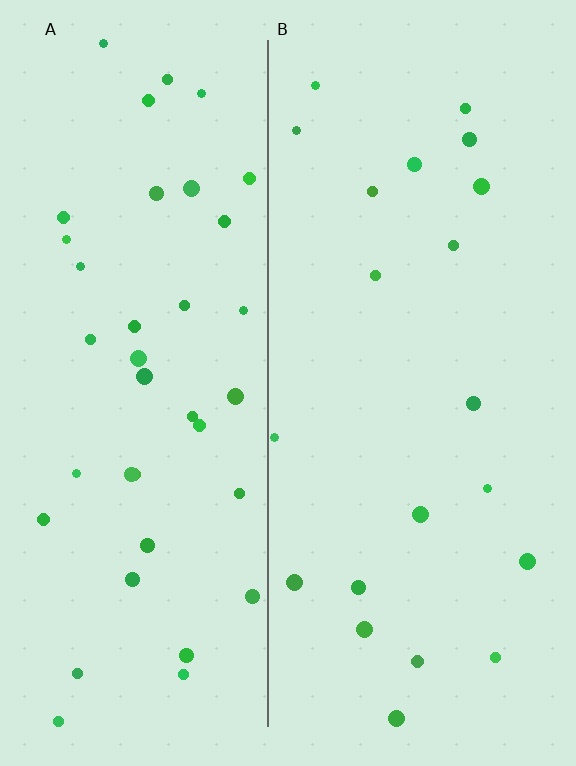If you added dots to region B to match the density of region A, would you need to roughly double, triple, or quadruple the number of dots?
Approximately double.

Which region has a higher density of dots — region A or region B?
A (the left).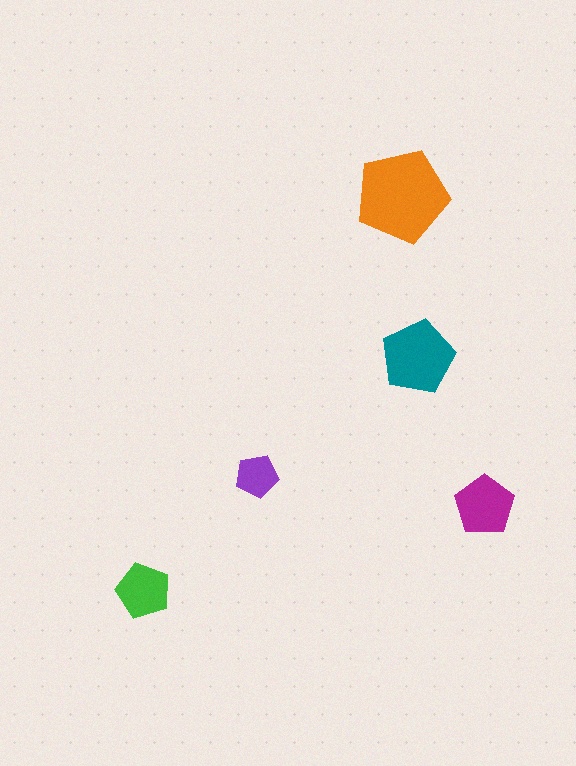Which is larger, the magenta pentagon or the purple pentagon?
The magenta one.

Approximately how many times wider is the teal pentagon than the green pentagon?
About 1.5 times wider.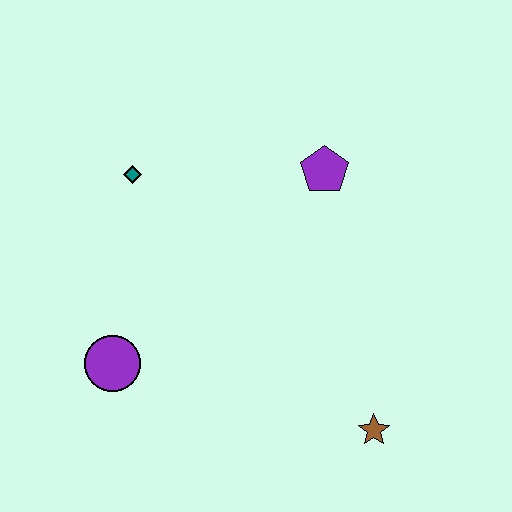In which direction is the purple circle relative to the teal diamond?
The purple circle is below the teal diamond.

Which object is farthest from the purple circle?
The purple pentagon is farthest from the purple circle.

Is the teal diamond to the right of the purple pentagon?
No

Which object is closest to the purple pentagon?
The teal diamond is closest to the purple pentagon.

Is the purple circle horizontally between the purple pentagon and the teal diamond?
No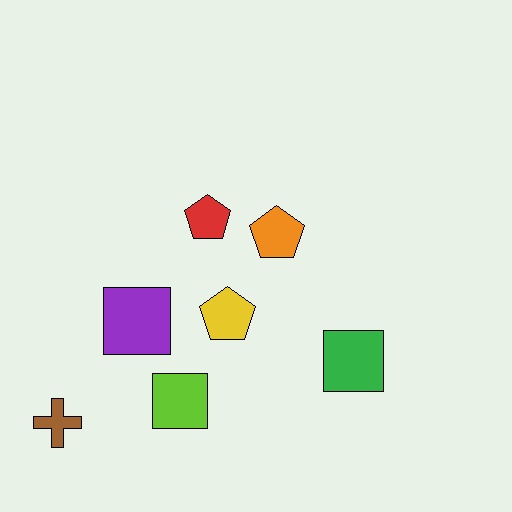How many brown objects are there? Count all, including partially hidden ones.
There is 1 brown object.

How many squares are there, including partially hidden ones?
There are 3 squares.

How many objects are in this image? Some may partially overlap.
There are 7 objects.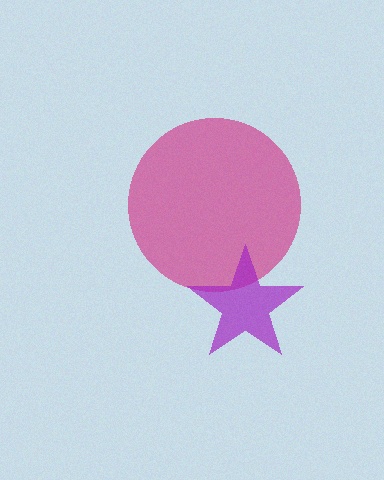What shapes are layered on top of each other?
The layered shapes are: a magenta circle, a purple star.